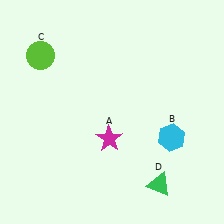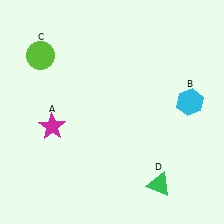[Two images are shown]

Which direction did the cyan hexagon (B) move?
The cyan hexagon (B) moved up.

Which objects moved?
The objects that moved are: the magenta star (A), the cyan hexagon (B).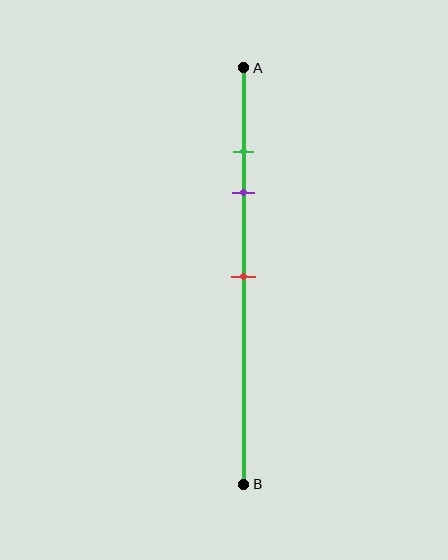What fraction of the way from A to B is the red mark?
The red mark is approximately 50% (0.5) of the way from A to B.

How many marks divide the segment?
There are 3 marks dividing the segment.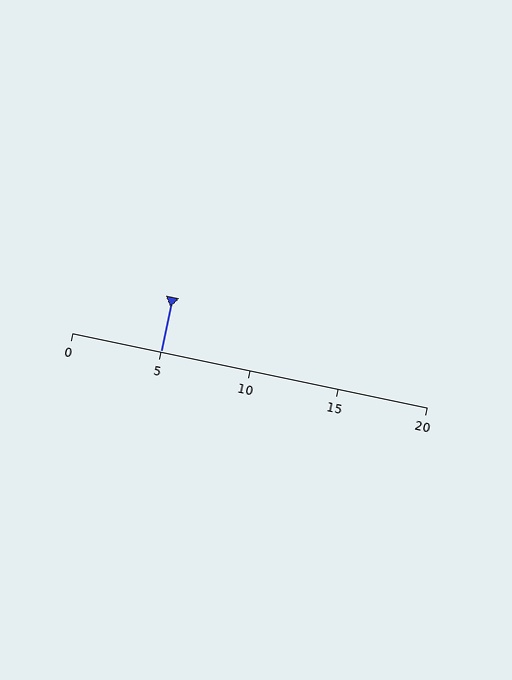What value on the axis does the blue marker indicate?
The marker indicates approximately 5.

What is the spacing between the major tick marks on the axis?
The major ticks are spaced 5 apart.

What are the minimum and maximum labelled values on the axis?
The axis runs from 0 to 20.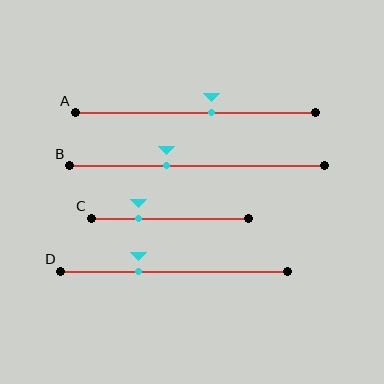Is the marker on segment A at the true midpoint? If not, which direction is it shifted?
No, the marker on segment A is shifted to the right by about 7% of the segment length.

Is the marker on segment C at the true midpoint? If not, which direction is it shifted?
No, the marker on segment C is shifted to the left by about 20% of the segment length.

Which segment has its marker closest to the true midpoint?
Segment A has its marker closest to the true midpoint.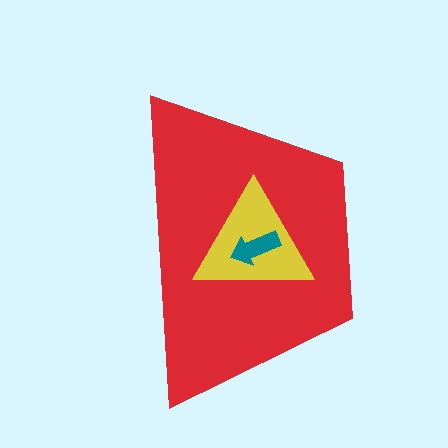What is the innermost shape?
The teal arrow.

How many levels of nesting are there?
3.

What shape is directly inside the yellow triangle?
The teal arrow.